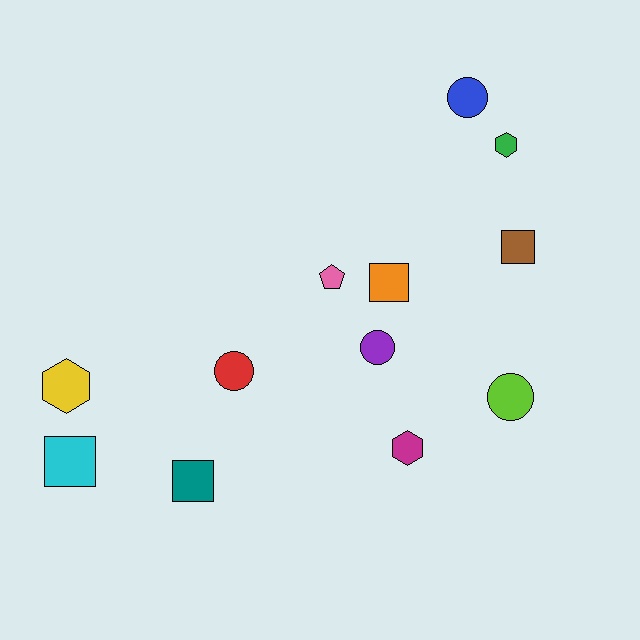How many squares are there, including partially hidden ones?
There are 4 squares.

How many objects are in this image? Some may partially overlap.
There are 12 objects.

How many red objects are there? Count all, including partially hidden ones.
There is 1 red object.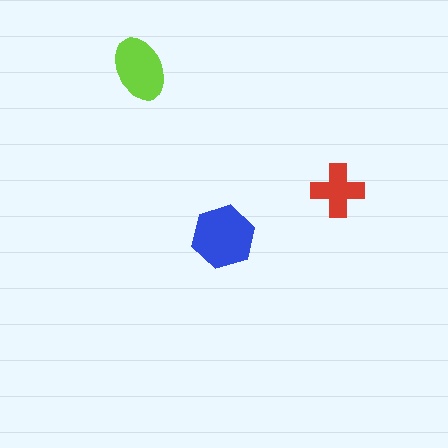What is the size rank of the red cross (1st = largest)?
3rd.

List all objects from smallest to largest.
The red cross, the lime ellipse, the blue hexagon.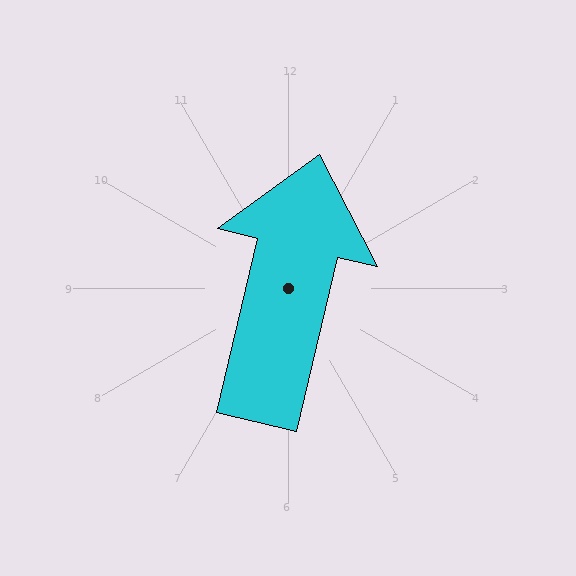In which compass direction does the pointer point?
North.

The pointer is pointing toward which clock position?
Roughly 12 o'clock.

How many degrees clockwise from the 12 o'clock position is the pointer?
Approximately 13 degrees.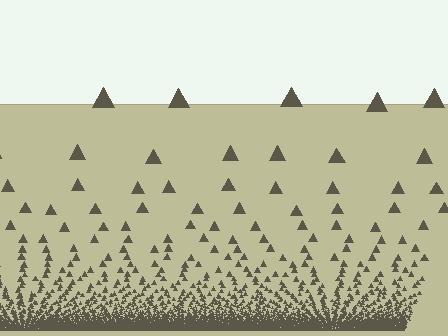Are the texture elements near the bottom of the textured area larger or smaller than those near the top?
Smaller. The gradient is inverted — elements near the bottom are smaller and denser.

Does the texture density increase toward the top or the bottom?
Density increases toward the bottom.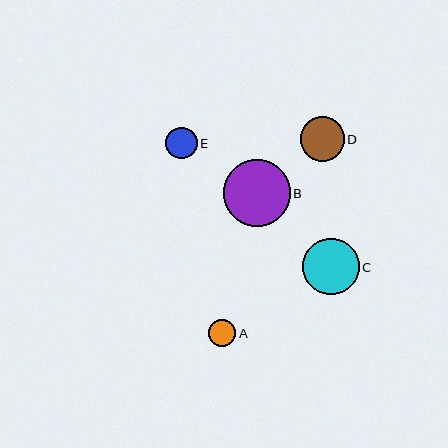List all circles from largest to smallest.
From largest to smallest: B, C, D, E, A.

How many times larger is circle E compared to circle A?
Circle E is approximately 1.2 times the size of circle A.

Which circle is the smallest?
Circle A is the smallest with a size of approximately 27 pixels.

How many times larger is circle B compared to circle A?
Circle B is approximately 2.5 times the size of circle A.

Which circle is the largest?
Circle B is the largest with a size of approximately 67 pixels.